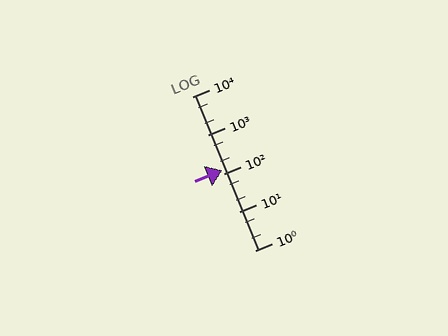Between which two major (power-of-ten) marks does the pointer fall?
The pointer is between 100 and 1000.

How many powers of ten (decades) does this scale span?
The scale spans 4 decades, from 1 to 10000.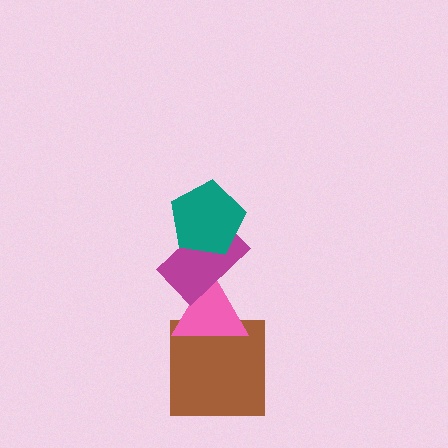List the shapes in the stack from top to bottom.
From top to bottom: the teal pentagon, the magenta rectangle, the pink triangle, the brown square.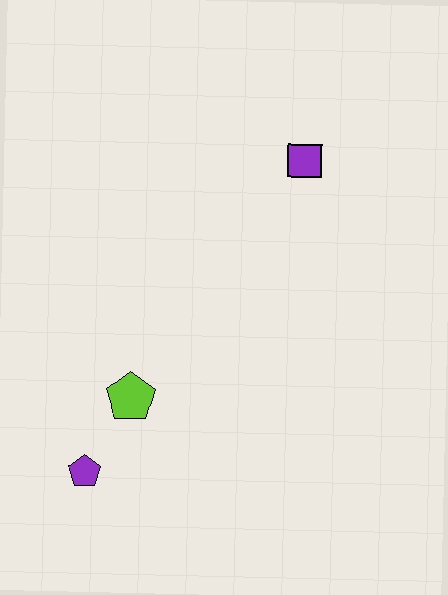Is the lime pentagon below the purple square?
Yes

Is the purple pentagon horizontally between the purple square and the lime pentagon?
No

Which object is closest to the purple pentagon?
The lime pentagon is closest to the purple pentagon.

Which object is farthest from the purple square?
The purple pentagon is farthest from the purple square.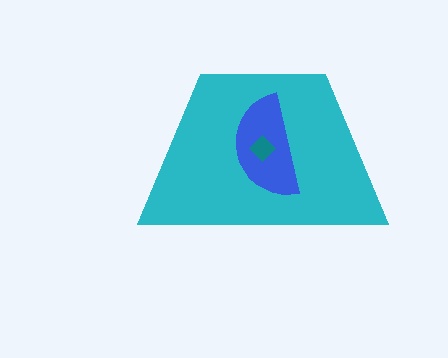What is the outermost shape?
The cyan trapezoid.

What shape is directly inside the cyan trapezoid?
The blue semicircle.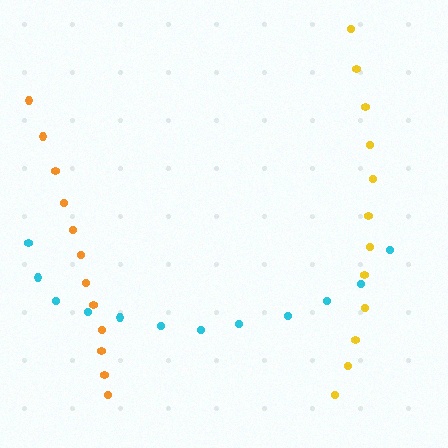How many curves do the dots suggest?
There are 3 distinct paths.